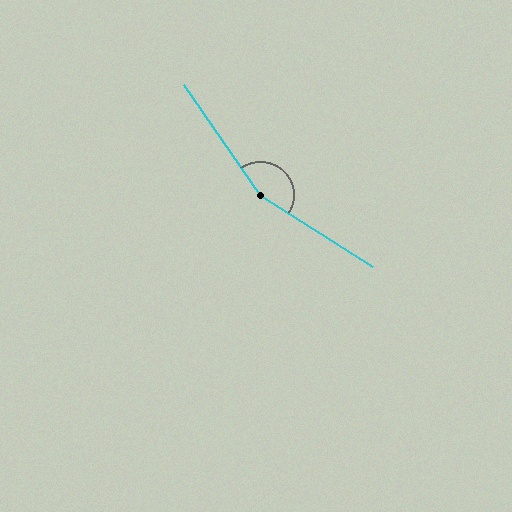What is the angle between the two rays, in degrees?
Approximately 157 degrees.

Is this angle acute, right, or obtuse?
It is obtuse.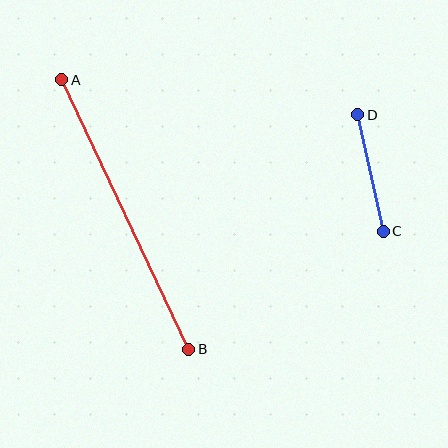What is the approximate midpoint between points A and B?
The midpoint is at approximately (125, 215) pixels.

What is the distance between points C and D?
The distance is approximately 119 pixels.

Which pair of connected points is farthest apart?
Points A and B are farthest apart.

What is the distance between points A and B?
The distance is approximately 298 pixels.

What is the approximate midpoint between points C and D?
The midpoint is at approximately (370, 173) pixels.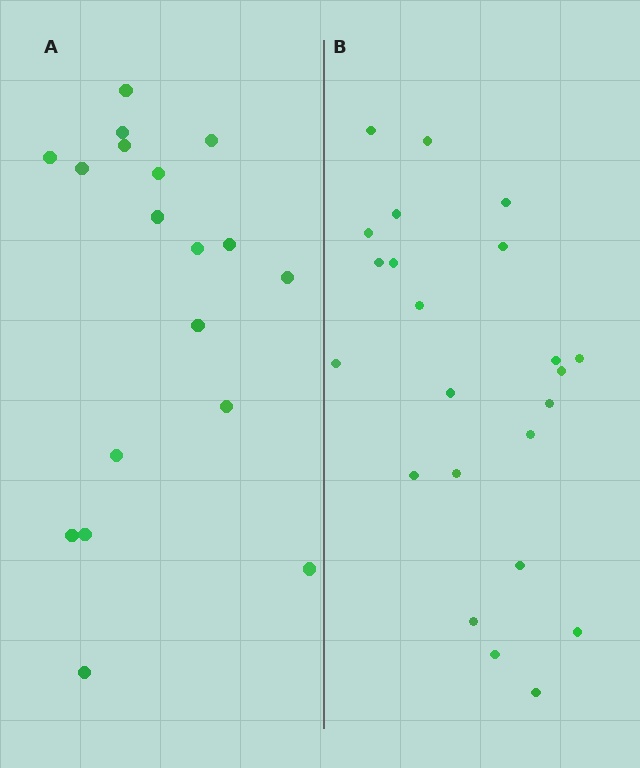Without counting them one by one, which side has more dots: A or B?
Region B (the right region) has more dots.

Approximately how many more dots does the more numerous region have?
Region B has about 5 more dots than region A.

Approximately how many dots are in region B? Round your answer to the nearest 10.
About 20 dots. (The exact count is 23, which rounds to 20.)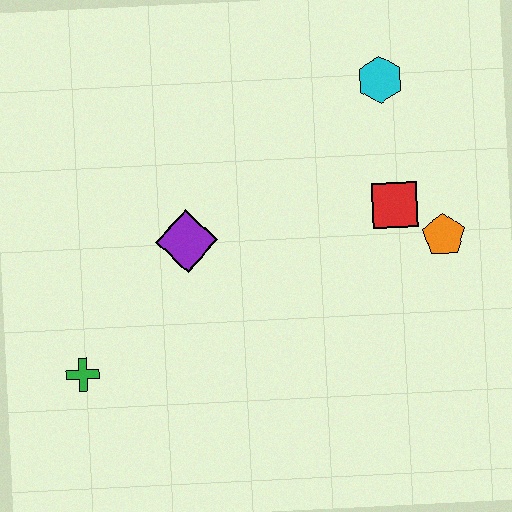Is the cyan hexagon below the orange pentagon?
No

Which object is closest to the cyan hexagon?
The red square is closest to the cyan hexagon.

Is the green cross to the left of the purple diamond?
Yes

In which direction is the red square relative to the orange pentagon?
The red square is to the left of the orange pentagon.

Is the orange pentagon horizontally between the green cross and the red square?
No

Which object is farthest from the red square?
The green cross is farthest from the red square.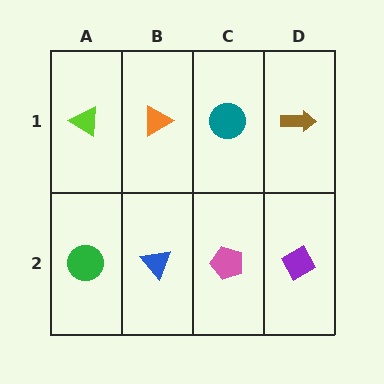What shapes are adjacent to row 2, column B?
An orange triangle (row 1, column B), a green circle (row 2, column A), a pink pentagon (row 2, column C).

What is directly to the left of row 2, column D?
A pink pentagon.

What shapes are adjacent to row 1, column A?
A green circle (row 2, column A), an orange triangle (row 1, column B).